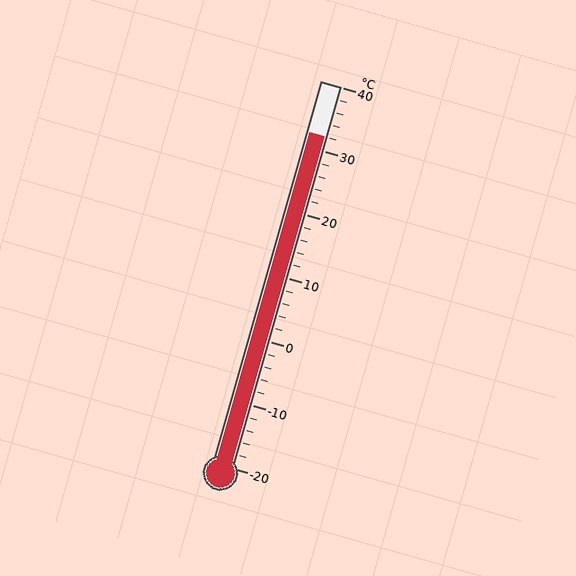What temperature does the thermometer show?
The thermometer shows approximately 32°C.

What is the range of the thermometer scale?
The thermometer scale ranges from -20°C to 40°C.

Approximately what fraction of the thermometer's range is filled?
The thermometer is filled to approximately 85% of its range.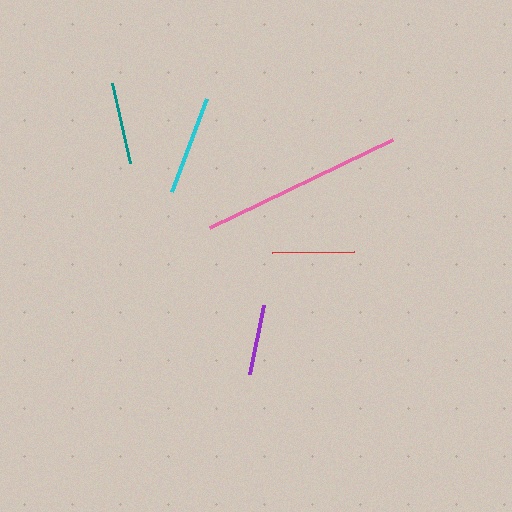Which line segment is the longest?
The pink line is the longest at approximately 202 pixels.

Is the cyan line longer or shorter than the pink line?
The pink line is longer than the cyan line.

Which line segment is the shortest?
The purple line is the shortest at approximately 71 pixels.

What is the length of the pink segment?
The pink segment is approximately 202 pixels long.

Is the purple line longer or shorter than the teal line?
The teal line is longer than the purple line.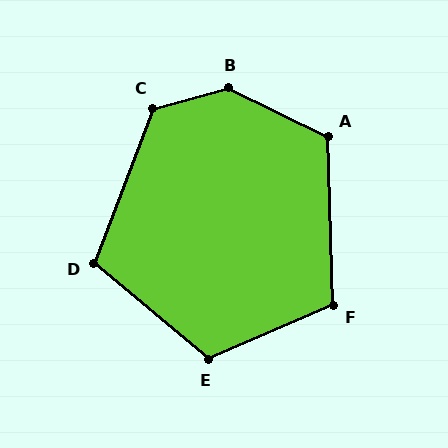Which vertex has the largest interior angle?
B, at approximately 139 degrees.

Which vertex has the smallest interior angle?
D, at approximately 109 degrees.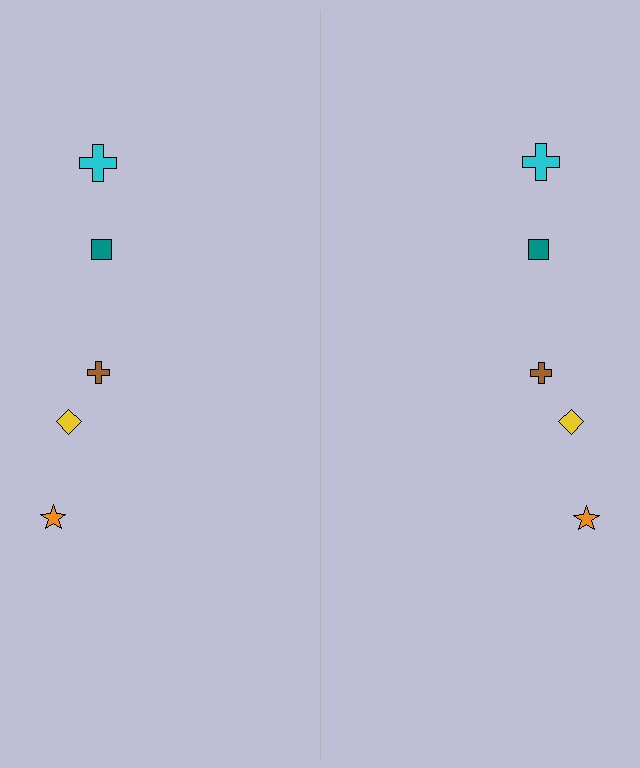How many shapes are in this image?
There are 10 shapes in this image.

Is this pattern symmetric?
Yes, this pattern has bilateral (reflection) symmetry.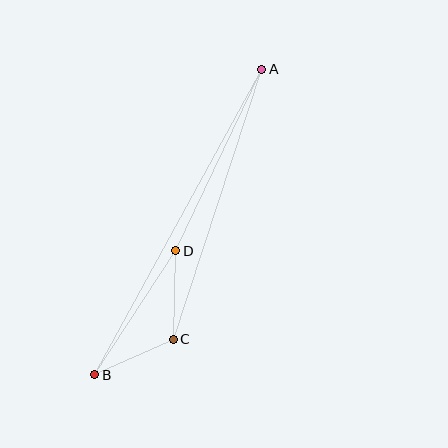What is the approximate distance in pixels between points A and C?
The distance between A and C is approximately 284 pixels.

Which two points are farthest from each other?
Points A and B are farthest from each other.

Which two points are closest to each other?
Points B and C are closest to each other.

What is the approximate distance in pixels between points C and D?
The distance between C and D is approximately 89 pixels.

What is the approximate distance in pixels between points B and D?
The distance between B and D is approximately 148 pixels.